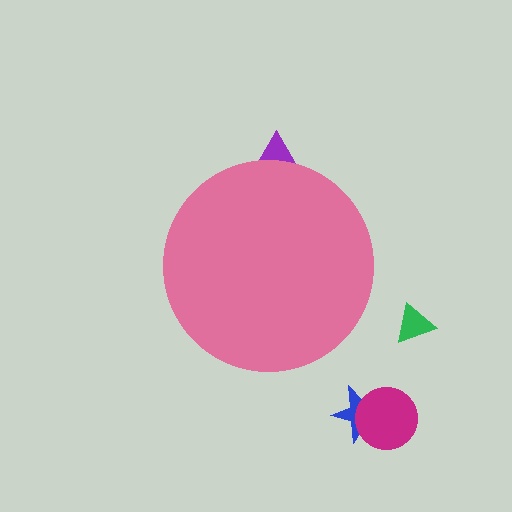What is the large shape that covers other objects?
A pink circle.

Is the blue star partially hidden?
No, the blue star is fully visible.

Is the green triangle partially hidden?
No, the green triangle is fully visible.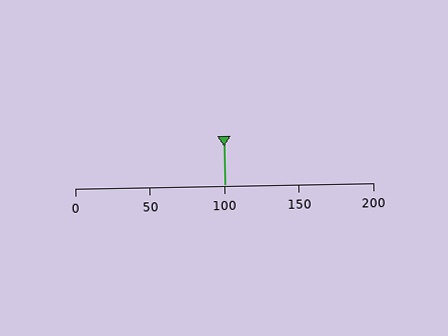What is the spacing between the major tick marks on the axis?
The major ticks are spaced 50 apart.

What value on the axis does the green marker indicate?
The marker indicates approximately 100.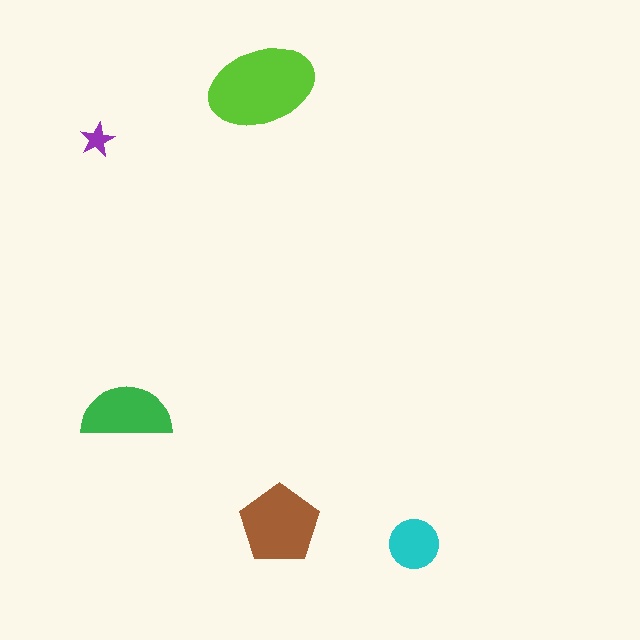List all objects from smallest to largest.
The purple star, the cyan circle, the green semicircle, the brown pentagon, the lime ellipse.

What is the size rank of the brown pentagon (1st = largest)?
2nd.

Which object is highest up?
The lime ellipse is topmost.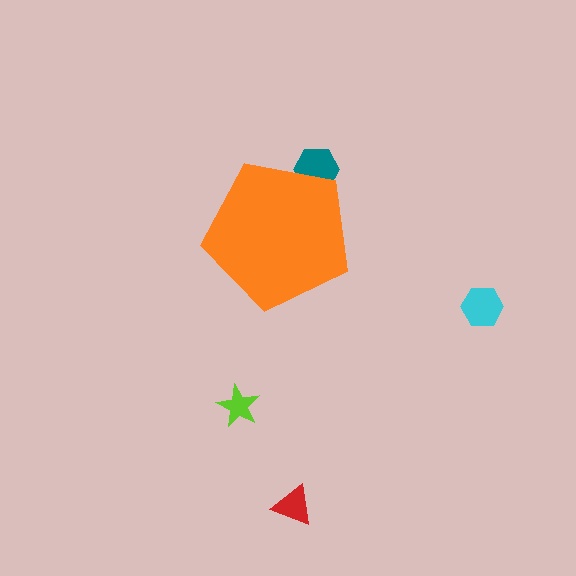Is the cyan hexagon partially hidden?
No, the cyan hexagon is fully visible.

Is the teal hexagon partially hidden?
Yes, the teal hexagon is partially hidden behind the orange pentagon.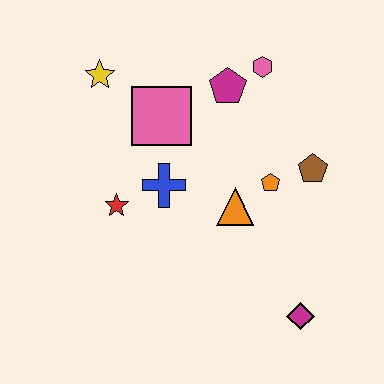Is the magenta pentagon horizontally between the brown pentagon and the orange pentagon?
No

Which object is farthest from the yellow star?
The magenta diamond is farthest from the yellow star.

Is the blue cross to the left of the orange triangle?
Yes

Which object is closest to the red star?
The blue cross is closest to the red star.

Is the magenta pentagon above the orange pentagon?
Yes